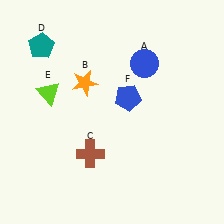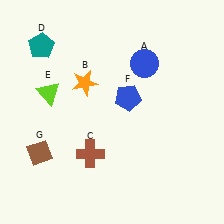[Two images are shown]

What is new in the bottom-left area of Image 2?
A brown diamond (G) was added in the bottom-left area of Image 2.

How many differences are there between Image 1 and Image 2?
There is 1 difference between the two images.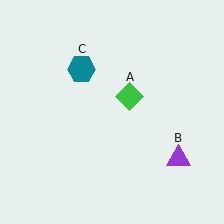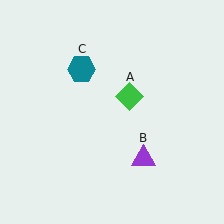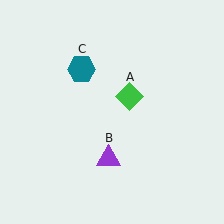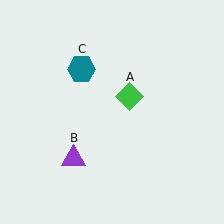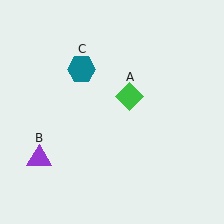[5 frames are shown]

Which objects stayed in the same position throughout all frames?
Green diamond (object A) and teal hexagon (object C) remained stationary.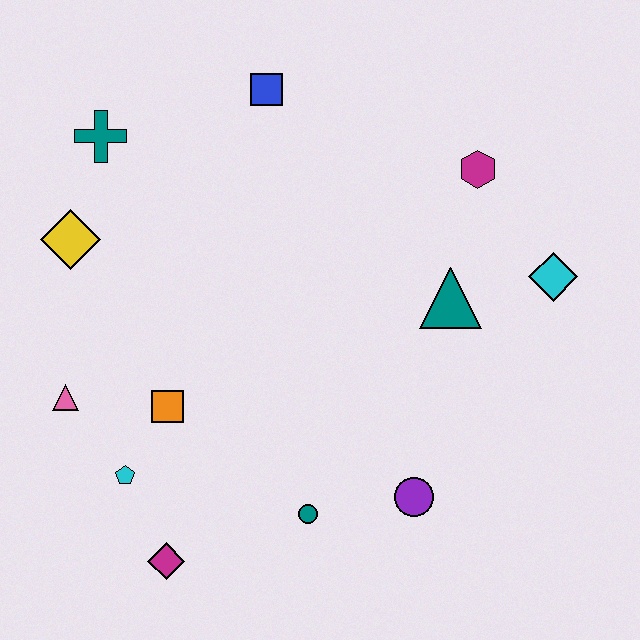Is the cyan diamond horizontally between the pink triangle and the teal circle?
No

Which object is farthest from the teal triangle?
The pink triangle is farthest from the teal triangle.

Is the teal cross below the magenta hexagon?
No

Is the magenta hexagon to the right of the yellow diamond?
Yes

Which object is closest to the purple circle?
The teal circle is closest to the purple circle.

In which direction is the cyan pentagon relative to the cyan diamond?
The cyan pentagon is to the left of the cyan diamond.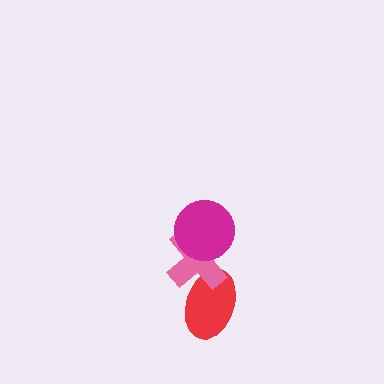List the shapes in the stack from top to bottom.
From top to bottom: the magenta circle, the pink cross, the red ellipse.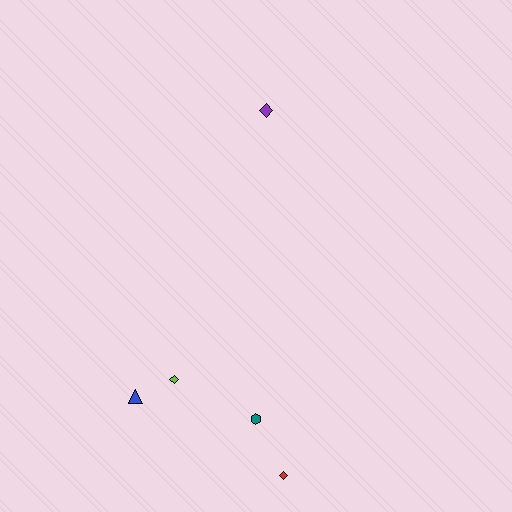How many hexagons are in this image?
There is 1 hexagon.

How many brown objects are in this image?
There are no brown objects.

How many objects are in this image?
There are 5 objects.